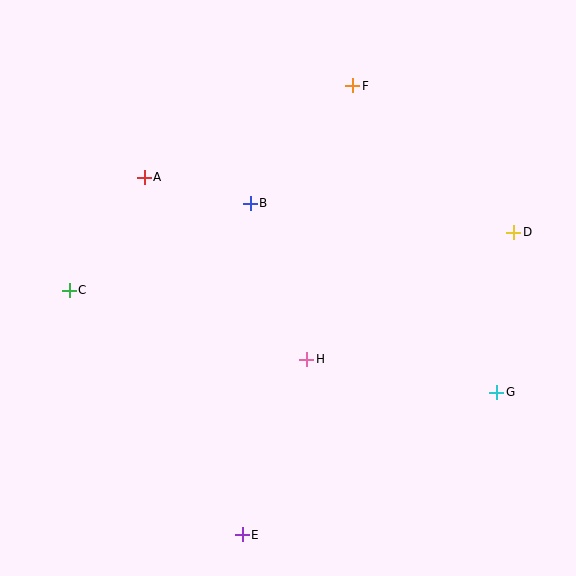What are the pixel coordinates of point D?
Point D is at (514, 232).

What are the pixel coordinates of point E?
Point E is at (242, 535).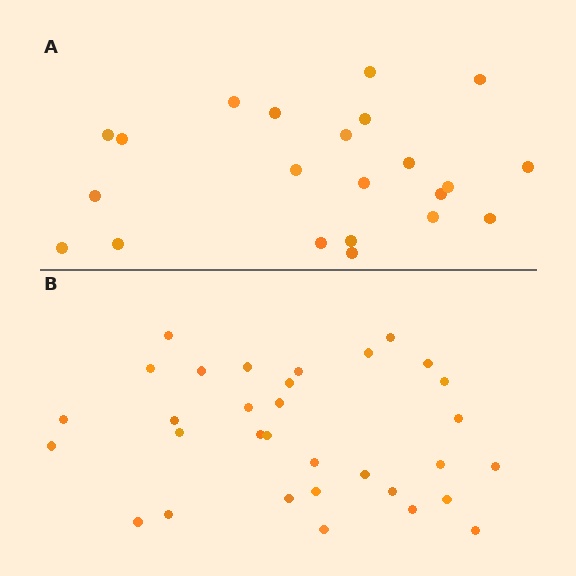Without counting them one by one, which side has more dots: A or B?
Region B (the bottom region) has more dots.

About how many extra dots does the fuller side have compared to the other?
Region B has roughly 10 or so more dots than region A.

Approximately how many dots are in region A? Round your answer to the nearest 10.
About 20 dots. (The exact count is 22, which rounds to 20.)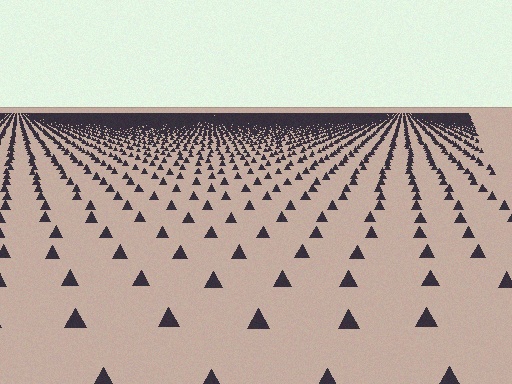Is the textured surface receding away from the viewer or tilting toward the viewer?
The surface is receding away from the viewer. Texture elements get smaller and denser toward the top.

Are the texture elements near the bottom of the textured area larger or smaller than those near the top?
Larger. Near the bottom, elements are closer to the viewer and appear at a bigger on-screen size.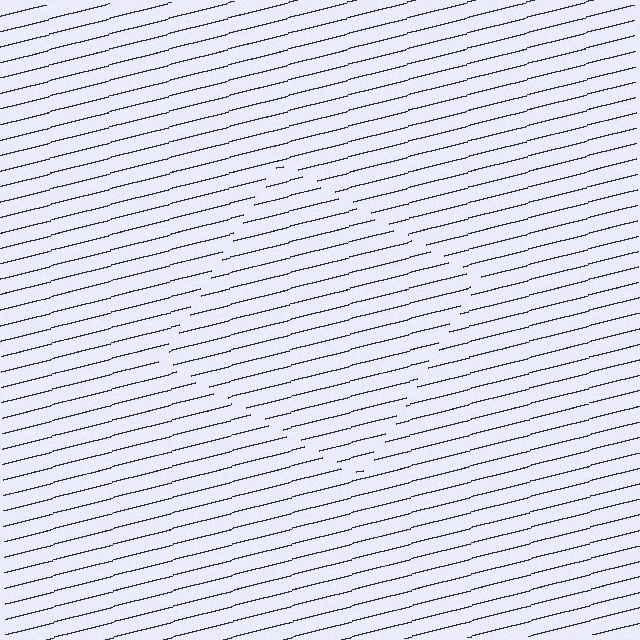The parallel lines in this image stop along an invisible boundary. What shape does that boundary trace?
An illusory square. The interior of the shape contains the same grating, shifted by half a period — the contour is defined by the phase discontinuity where line-ends from the inner and outer gratings abut.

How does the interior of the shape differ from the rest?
The interior of the shape contains the same grating, shifted by half a period — the contour is defined by the phase discontinuity where line-ends from the inner and outer gratings abut.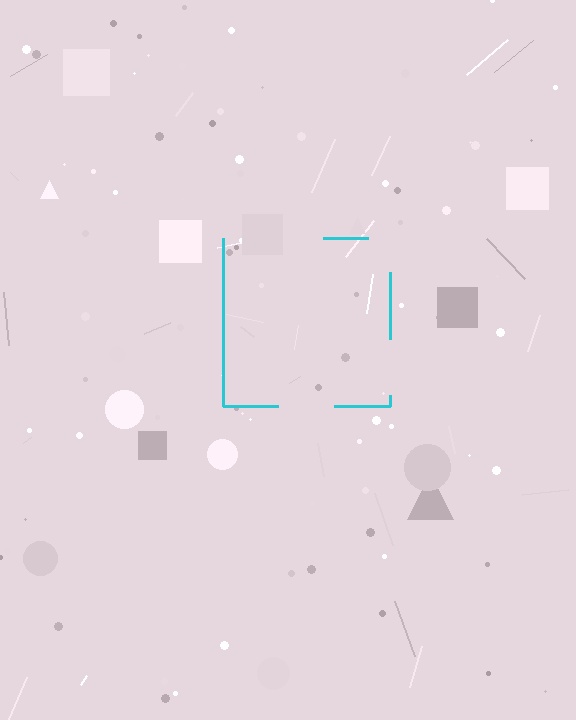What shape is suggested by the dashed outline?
The dashed outline suggests a square.